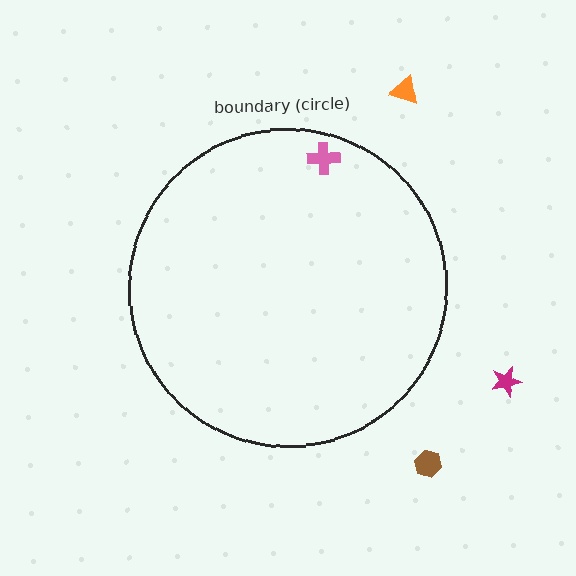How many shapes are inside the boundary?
1 inside, 3 outside.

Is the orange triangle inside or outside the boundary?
Outside.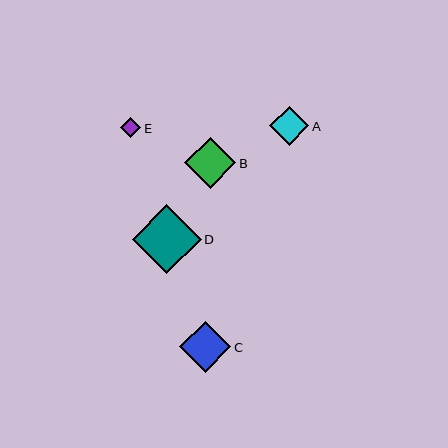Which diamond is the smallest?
Diamond E is the smallest with a size of approximately 21 pixels.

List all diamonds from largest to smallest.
From largest to smallest: D, B, C, A, E.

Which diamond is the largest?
Diamond D is the largest with a size of approximately 69 pixels.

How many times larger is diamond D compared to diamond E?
Diamond D is approximately 3.3 times the size of diamond E.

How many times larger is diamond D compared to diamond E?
Diamond D is approximately 3.3 times the size of diamond E.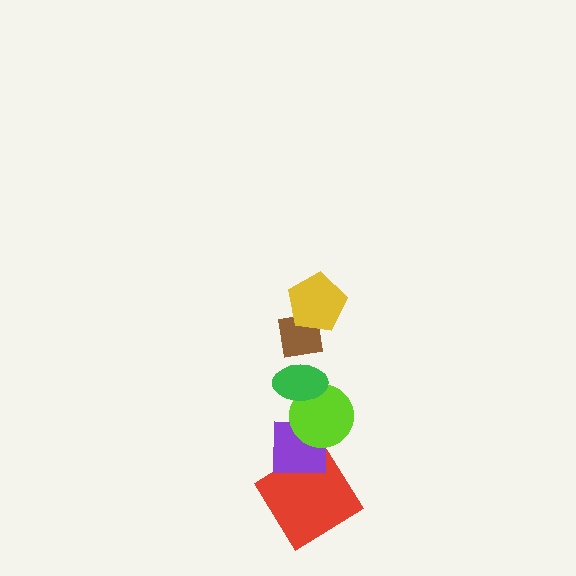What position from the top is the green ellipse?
The green ellipse is 3rd from the top.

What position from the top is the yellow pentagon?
The yellow pentagon is 1st from the top.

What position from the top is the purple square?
The purple square is 5th from the top.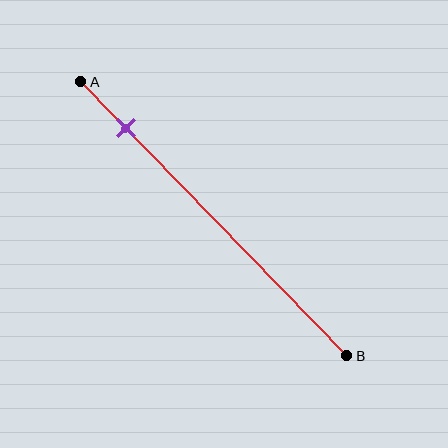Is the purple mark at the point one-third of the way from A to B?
No, the mark is at about 15% from A, not at the 33% one-third point.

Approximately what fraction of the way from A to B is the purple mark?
The purple mark is approximately 15% of the way from A to B.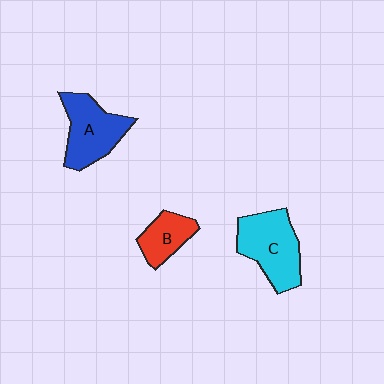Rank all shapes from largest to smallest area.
From largest to smallest: C (cyan), A (blue), B (red).